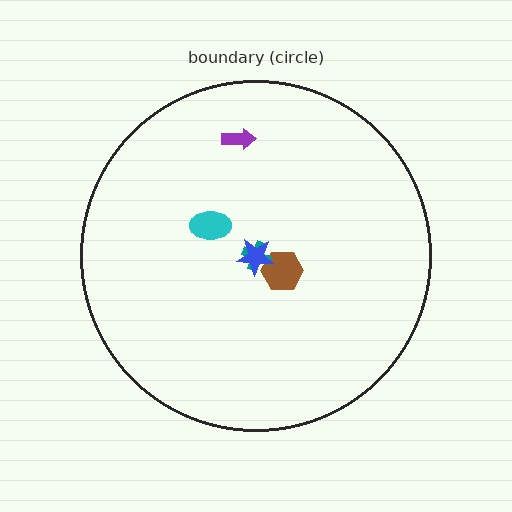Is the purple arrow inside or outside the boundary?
Inside.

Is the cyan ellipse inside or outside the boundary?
Inside.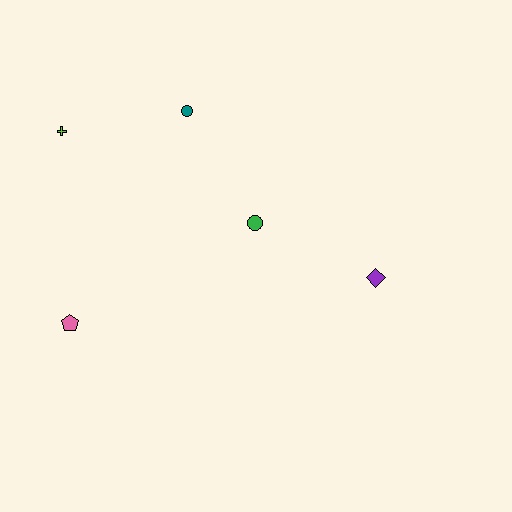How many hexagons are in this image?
There are no hexagons.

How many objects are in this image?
There are 5 objects.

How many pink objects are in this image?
There is 1 pink object.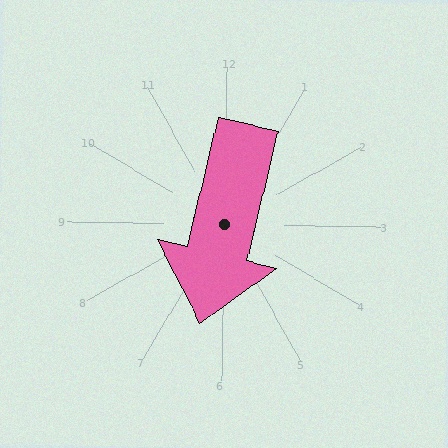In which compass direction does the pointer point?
South.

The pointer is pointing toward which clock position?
Roughly 6 o'clock.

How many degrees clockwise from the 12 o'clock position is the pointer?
Approximately 193 degrees.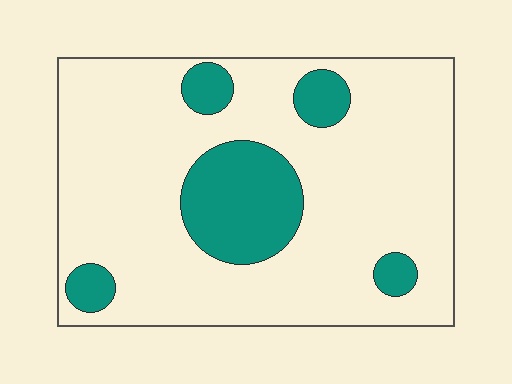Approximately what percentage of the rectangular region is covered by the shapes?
Approximately 20%.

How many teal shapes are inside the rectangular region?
5.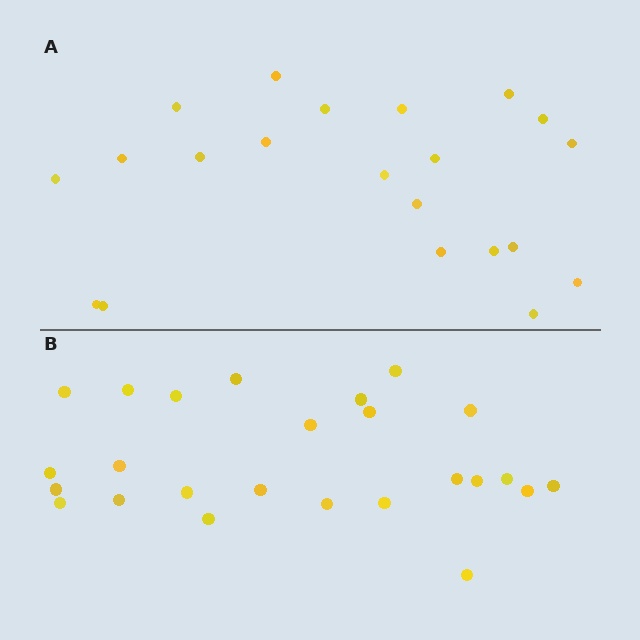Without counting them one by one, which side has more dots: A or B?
Region B (the bottom region) has more dots.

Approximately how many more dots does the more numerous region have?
Region B has about 4 more dots than region A.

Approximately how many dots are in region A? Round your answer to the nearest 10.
About 20 dots. (The exact count is 21, which rounds to 20.)